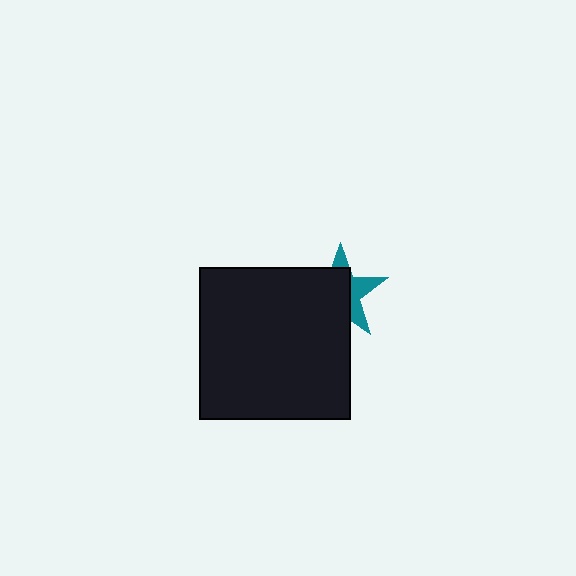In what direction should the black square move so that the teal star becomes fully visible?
The black square should move toward the lower-left. That is the shortest direction to clear the overlap and leave the teal star fully visible.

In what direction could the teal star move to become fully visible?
The teal star could move toward the upper-right. That would shift it out from behind the black square entirely.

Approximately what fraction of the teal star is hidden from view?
Roughly 64% of the teal star is hidden behind the black square.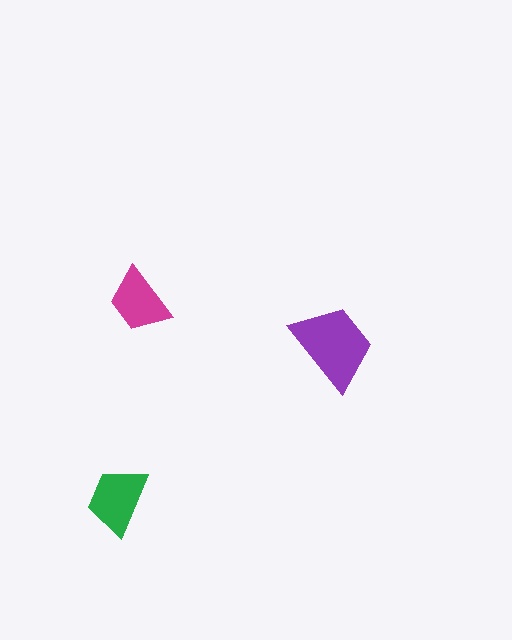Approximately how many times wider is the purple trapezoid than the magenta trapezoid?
About 1.5 times wider.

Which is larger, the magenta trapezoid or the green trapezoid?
The green one.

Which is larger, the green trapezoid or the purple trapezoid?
The purple one.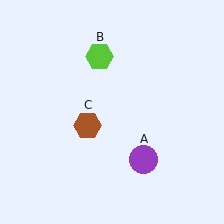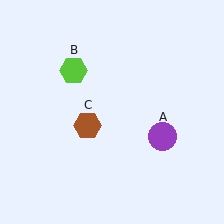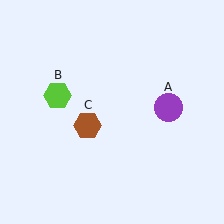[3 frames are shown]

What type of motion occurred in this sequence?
The purple circle (object A), lime hexagon (object B) rotated counterclockwise around the center of the scene.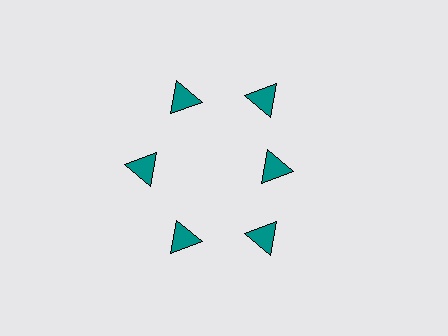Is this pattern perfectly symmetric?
No. The 6 teal triangles are arranged in a ring, but one element near the 3 o'clock position is pulled inward toward the center, breaking the 6-fold rotational symmetry.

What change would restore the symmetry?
The symmetry would be restored by moving it outward, back onto the ring so that all 6 triangles sit at equal angles and equal distance from the center.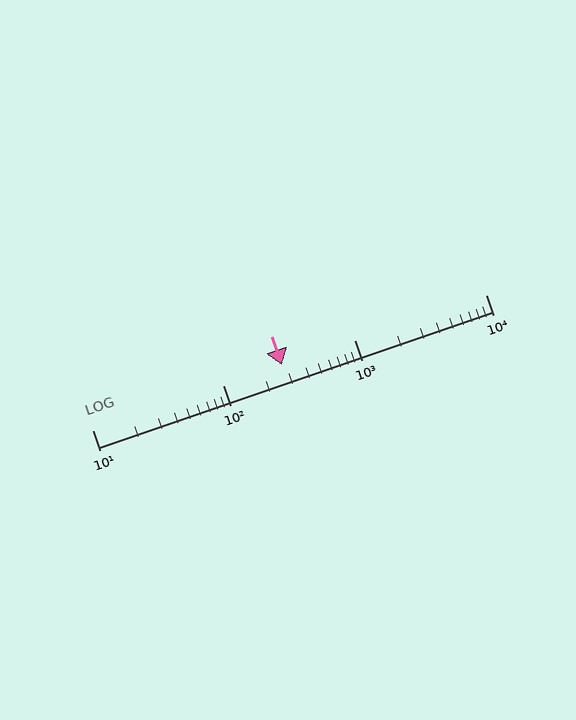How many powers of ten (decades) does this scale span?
The scale spans 3 decades, from 10 to 10000.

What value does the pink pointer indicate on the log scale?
The pointer indicates approximately 280.